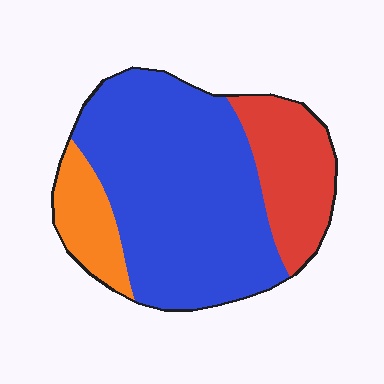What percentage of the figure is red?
Red takes up about one fifth (1/5) of the figure.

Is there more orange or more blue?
Blue.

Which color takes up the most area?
Blue, at roughly 65%.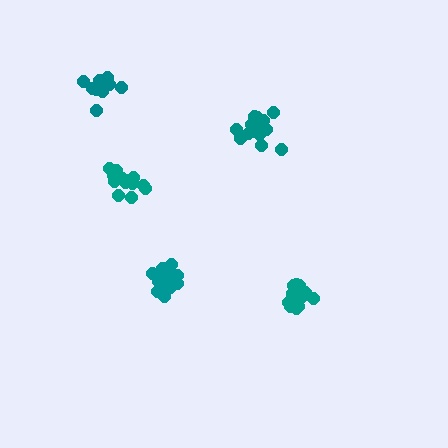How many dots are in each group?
Group 1: 16 dots, Group 2: 13 dots, Group 3: 15 dots, Group 4: 12 dots, Group 5: 14 dots (70 total).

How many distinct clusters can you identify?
There are 5 distinct clusters.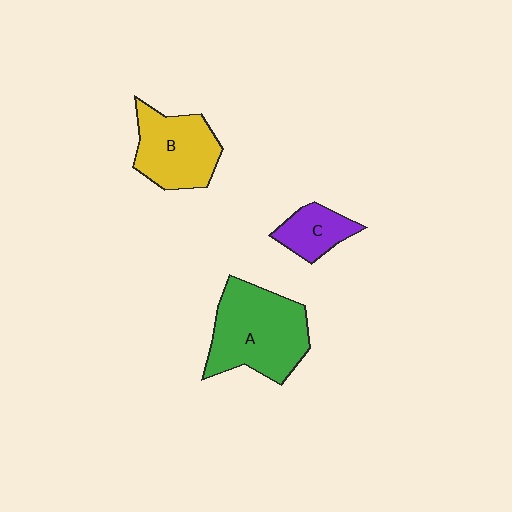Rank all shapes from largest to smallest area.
From largest to smallest: A (green), B (yellow), C (purple).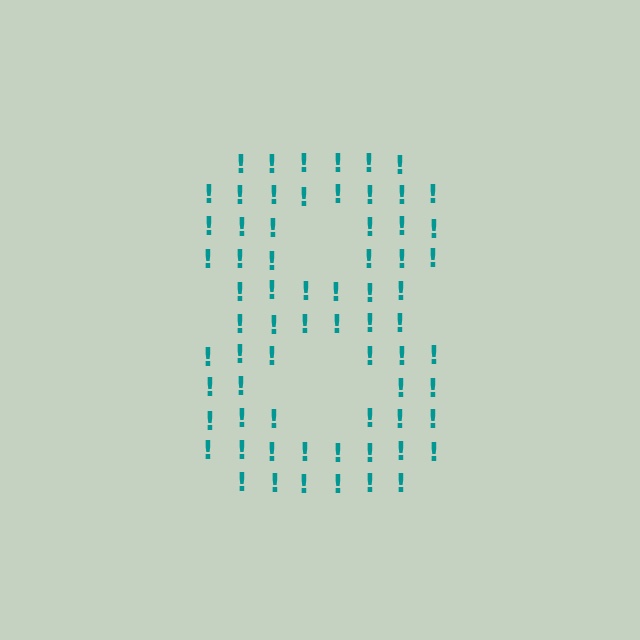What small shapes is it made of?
It is made of small exclamation marks.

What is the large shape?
The large shape is the digit 8.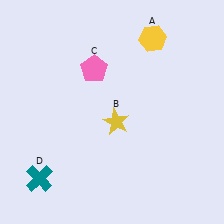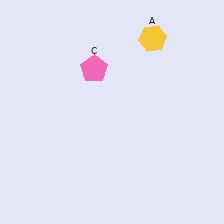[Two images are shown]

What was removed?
The yellow star (B), the teal cross (D) were removed in Image 2.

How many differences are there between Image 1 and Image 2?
There are 2 differences between the two images.